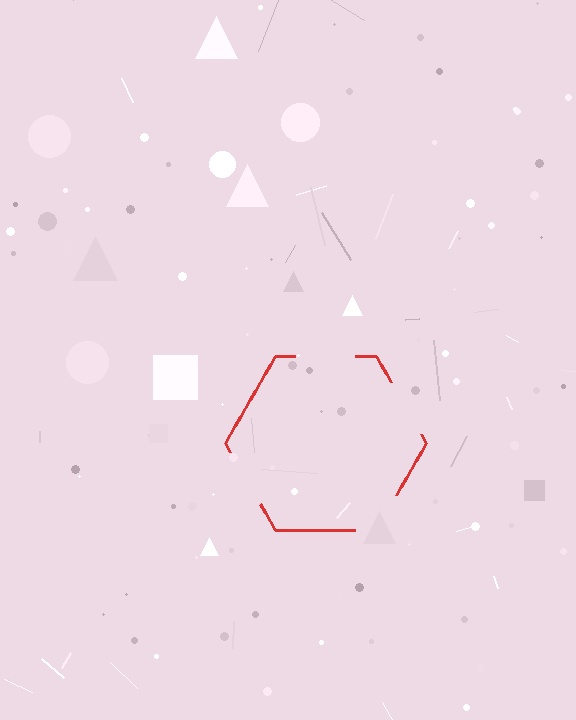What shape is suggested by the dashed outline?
The dashed outline suggests a hexagon.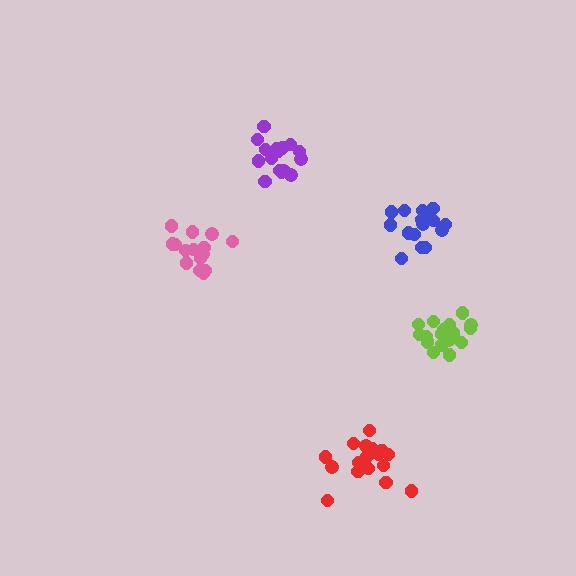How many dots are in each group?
Group 1: 15 dots, Group 2: 18 dots, Group 3: 16 dots, Group 4: 19 dots, Group 5: 17 dots (85 total).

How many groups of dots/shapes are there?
There are 5 groups.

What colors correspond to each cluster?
The clusters are colored: pink, lime, blue, red, purple.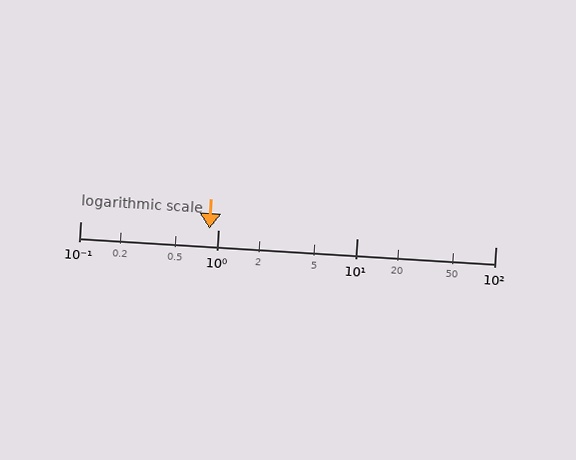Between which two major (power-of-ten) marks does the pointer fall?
The pointer is between 0.1 and 1.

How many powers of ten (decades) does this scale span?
The scale spans 3 decades, from 0.1 to 100.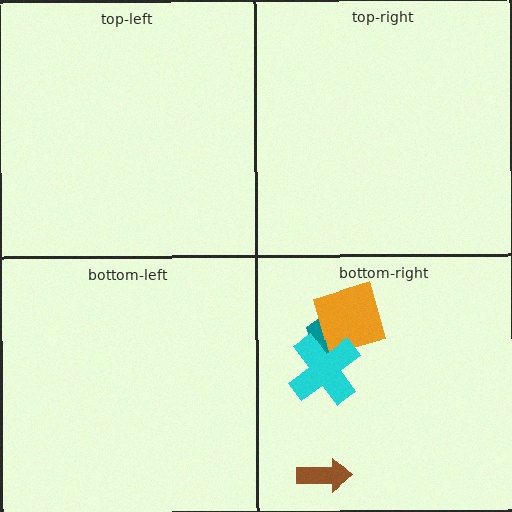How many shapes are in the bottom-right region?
4.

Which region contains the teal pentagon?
The bottom-right region.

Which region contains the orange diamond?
The bottom-right region.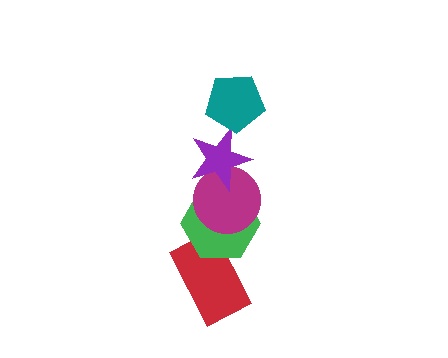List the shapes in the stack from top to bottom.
From top to bottom: the teal pentagon, the purple star, the magenta circle, the green hexagon, the red rectangle.